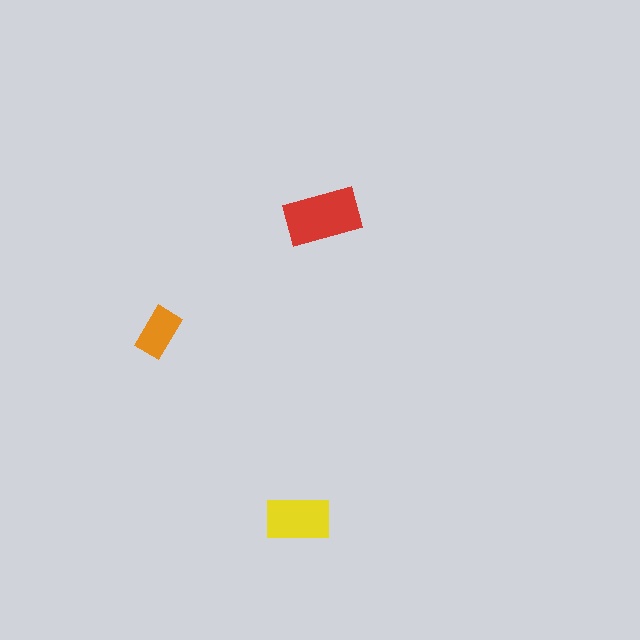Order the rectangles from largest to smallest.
the red one, the yellow one, the orange one.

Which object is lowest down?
The yellow rectangle is bottommost.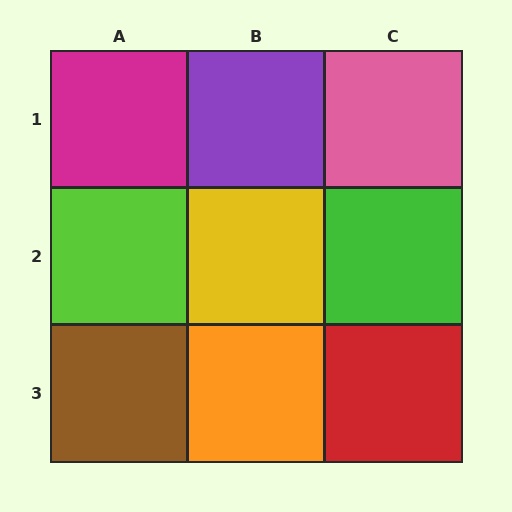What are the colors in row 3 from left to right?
Brown, orange, red.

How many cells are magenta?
1 cell is magenta.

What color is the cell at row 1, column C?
Pink.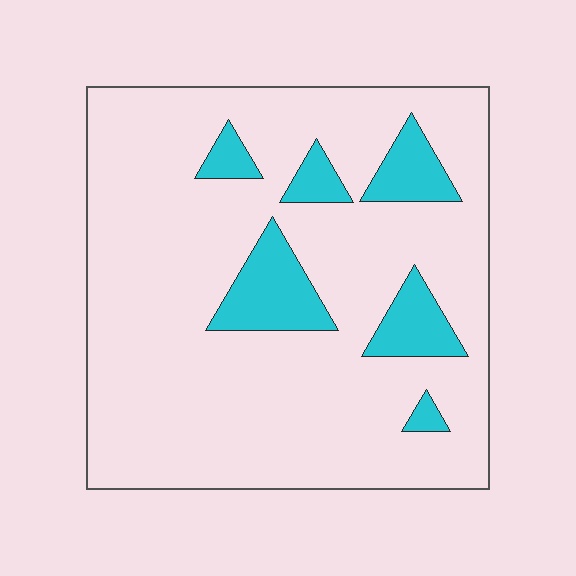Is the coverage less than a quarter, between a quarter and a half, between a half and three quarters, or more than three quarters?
Less than a quarter.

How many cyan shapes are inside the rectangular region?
6.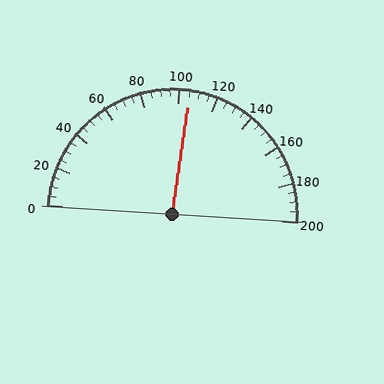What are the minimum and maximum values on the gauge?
The gauge ranges from 0 to 200.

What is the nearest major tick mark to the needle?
The nearest major tick mark is 100.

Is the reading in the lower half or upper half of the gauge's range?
The reading is in the upper half of the range (0 to 200).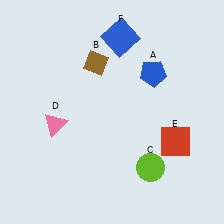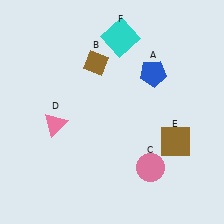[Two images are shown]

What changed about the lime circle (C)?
In Image 1, C is lime. In Image 2, it changed to pink.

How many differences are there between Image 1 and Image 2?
There are 3 differences between the two images.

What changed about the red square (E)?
In Image 1, E is red. In Image 2, it changed to brown.